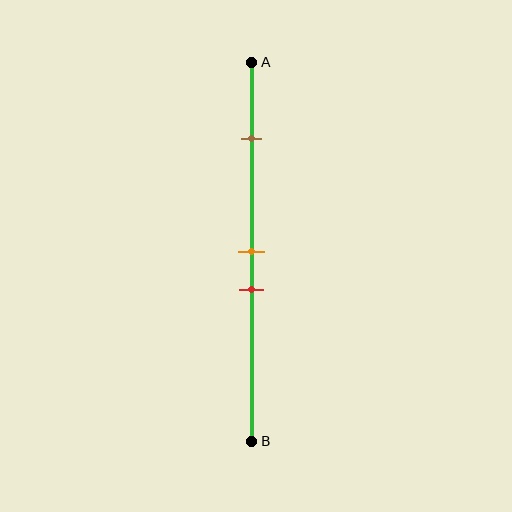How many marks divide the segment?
There are 3 marks dividing the segment.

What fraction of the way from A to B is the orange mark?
The orange mark is approximately 50% (0.5) of the way from A to B.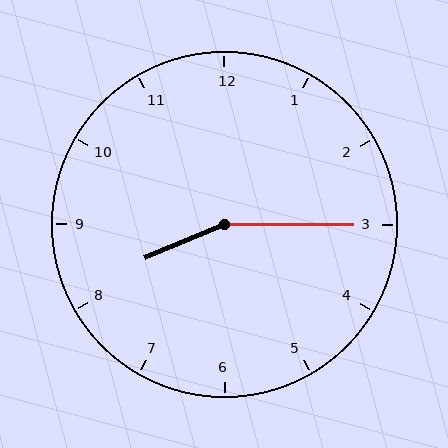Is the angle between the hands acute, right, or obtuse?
It is obtuse.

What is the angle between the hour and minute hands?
Approximately 158 degrees.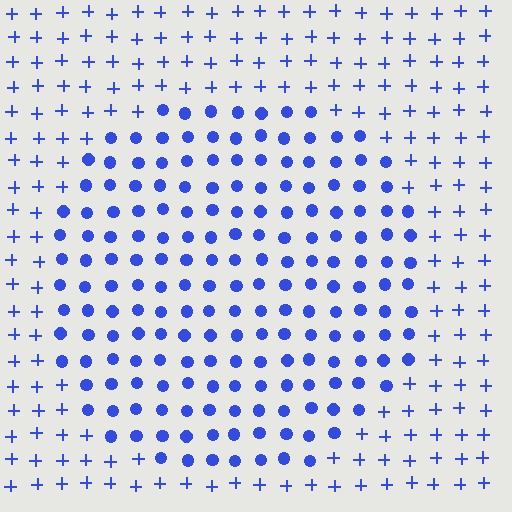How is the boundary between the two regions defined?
The boundary is defined by a change in element shape: circles inside vs. plus signs outside. All elements share the same color and spacing.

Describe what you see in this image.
The image is filled with small blue elements arranged in a uniform grid. A circle-shaped region contains circles, while the surrounding area contains plus signs. The boundary is defined purely by the change in element shape.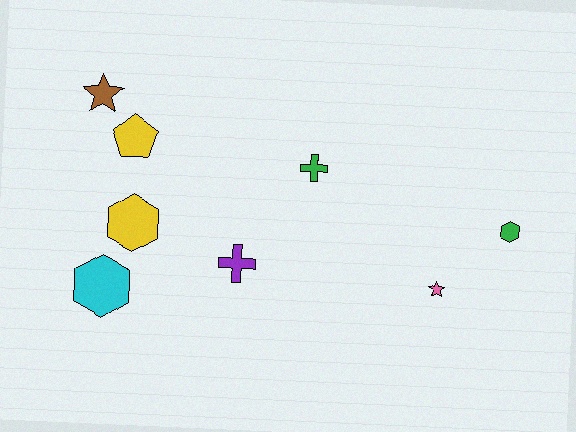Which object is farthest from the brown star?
The green hexagon is farthest from the brown star.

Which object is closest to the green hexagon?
The pink star is closest to the green hexagon.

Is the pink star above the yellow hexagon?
No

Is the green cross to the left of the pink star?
Yes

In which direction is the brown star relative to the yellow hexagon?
The brown star is above the yellow hexagon.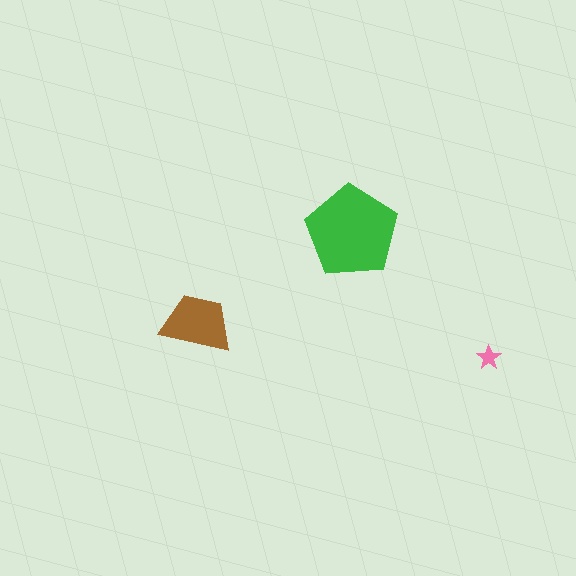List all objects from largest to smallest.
The green pentagon, the brown trapezoid, the pink star.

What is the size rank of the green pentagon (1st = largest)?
1st.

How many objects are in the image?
There are 3 objects in the image.